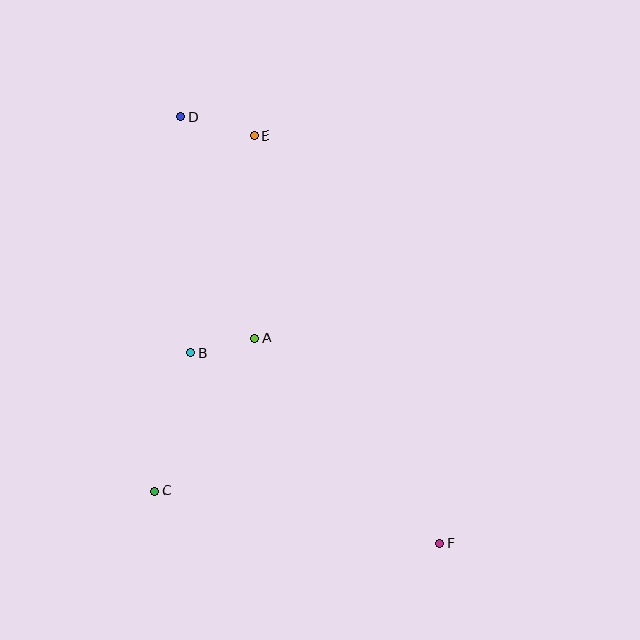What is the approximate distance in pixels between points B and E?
The distance between B and E is approximately 226 pixels.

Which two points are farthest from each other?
Points D and F are farthest from each other.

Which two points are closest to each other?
Points A and B are closest to each other.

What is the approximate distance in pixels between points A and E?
The distance between A and E is approximately 203 pixels.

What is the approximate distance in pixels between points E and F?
The distance between E and F is approximately 448 pixels.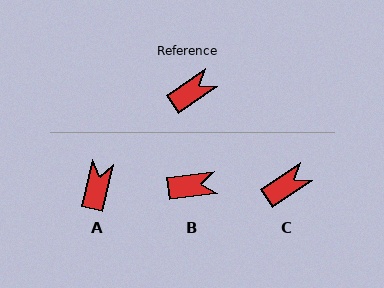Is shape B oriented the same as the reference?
No, it is off by about 27 degrees.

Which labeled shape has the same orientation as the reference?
C.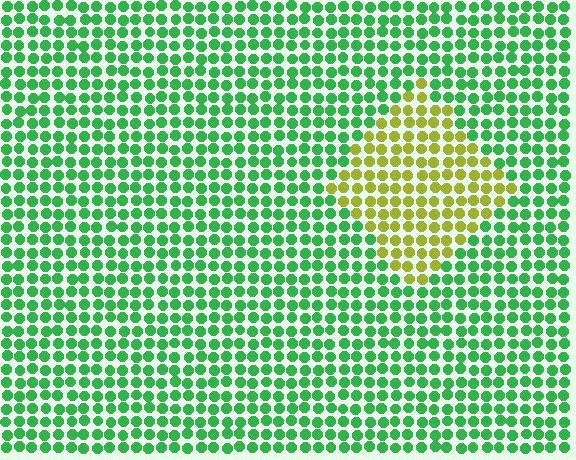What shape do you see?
I see a diamond.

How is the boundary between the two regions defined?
The boundary is defined purely by a slight shift in hue (about 64 degrees). Spacing, size, and orientation are identical on both sides.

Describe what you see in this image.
The image is filled with small green elements in a uniform arrangement. A diamond-shaped region is visible where the elements are tinted to a slightly different hue, forming a subtle color boundary.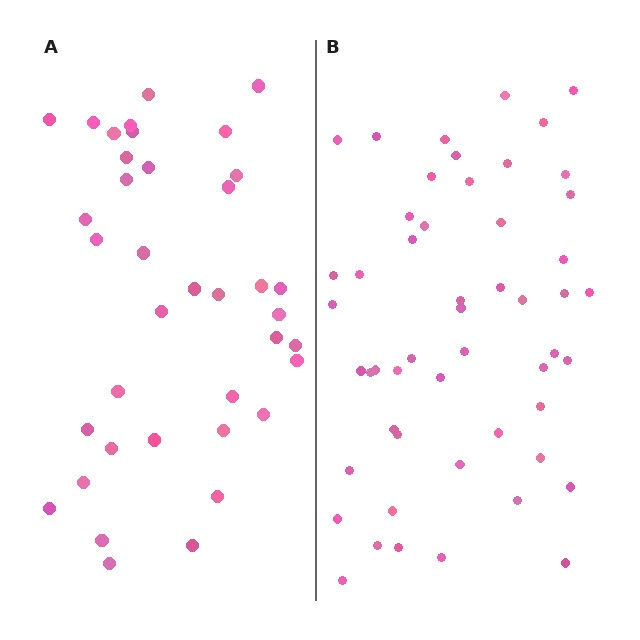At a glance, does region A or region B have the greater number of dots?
Region B (the right region) has more dots.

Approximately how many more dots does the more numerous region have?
Region B has approximately 15 more dots than region A.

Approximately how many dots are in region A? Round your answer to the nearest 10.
About 40 dots. (The exact count is 38, which rounds to 40.)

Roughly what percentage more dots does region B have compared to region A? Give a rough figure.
About 35% more.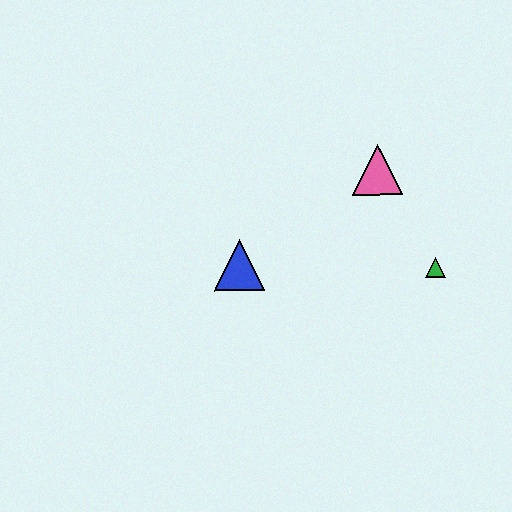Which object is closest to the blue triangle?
The pink triangle is closest to the blue triangle.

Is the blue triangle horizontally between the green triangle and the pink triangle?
No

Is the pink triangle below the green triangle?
No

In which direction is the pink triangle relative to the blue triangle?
The pink triangle is to the right of the blue triangle.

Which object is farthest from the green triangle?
The blue triangle is farthest from the green triangle.